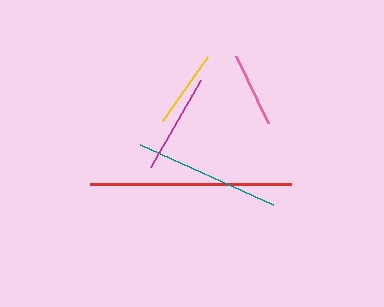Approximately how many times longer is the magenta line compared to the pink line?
The magenta line is approximately 1.3 times the length of the pink line.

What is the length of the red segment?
The red segment is approximately 202 pixels long.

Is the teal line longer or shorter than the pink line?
The teal line is longer than the pink line.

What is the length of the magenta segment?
The magenta segment is approximately 100 pixels long.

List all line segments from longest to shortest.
From longest to shortest: red, teal, magenta, yellow, pink.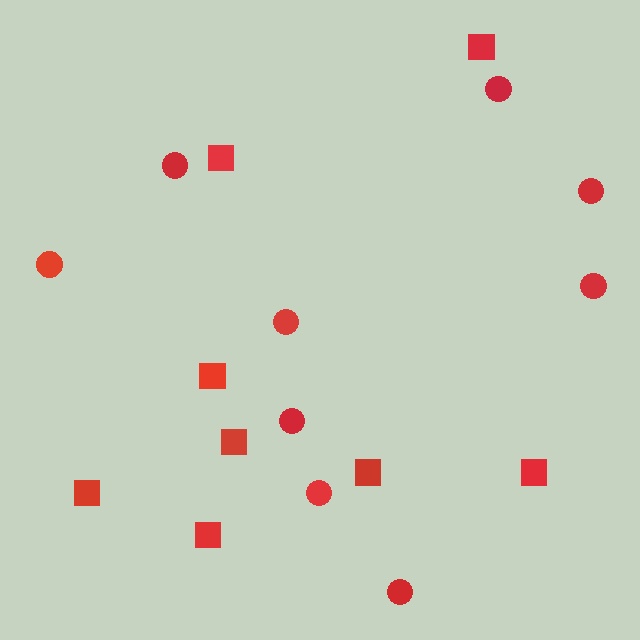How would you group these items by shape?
There are 2 groups: one group of circles (9) and one group of squares (8).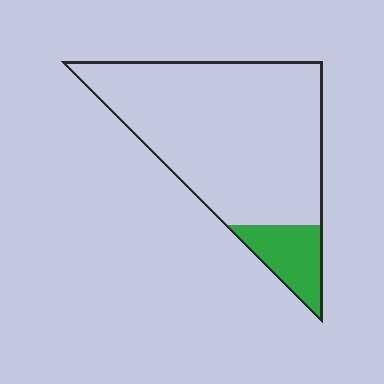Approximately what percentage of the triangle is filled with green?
Approximately 15%.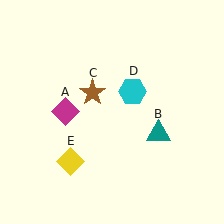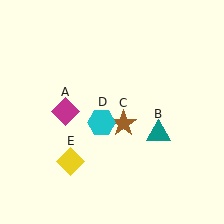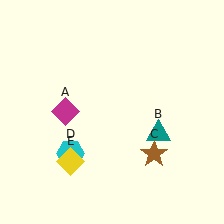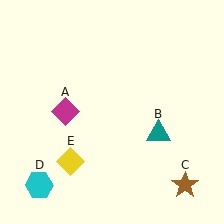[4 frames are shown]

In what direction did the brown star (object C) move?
The brown star (object C) moved down and to the right.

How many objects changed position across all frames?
2 objects changed position: brown star (object C), cyan hexagon (object D).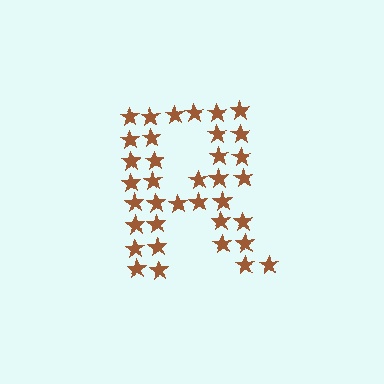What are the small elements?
The small elements are stars.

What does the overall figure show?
The overall figure shows the letter R.